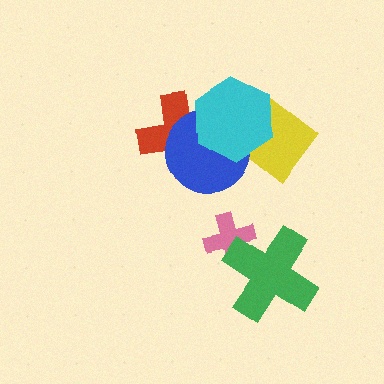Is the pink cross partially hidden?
Yes, it is partially covered by another shape.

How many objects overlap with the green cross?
1 object overlaps with the green cross.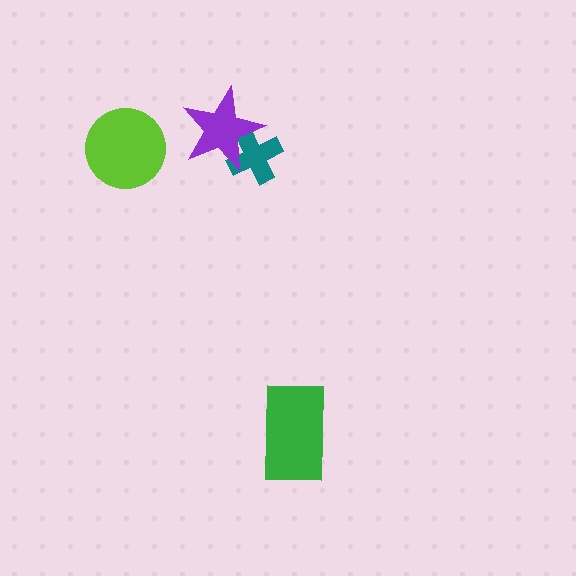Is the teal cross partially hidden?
Yes, it is partially covered by another shape.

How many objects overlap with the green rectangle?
0 objects overlap with the green rectangle.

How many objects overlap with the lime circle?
0 objects overlap with the lime circle.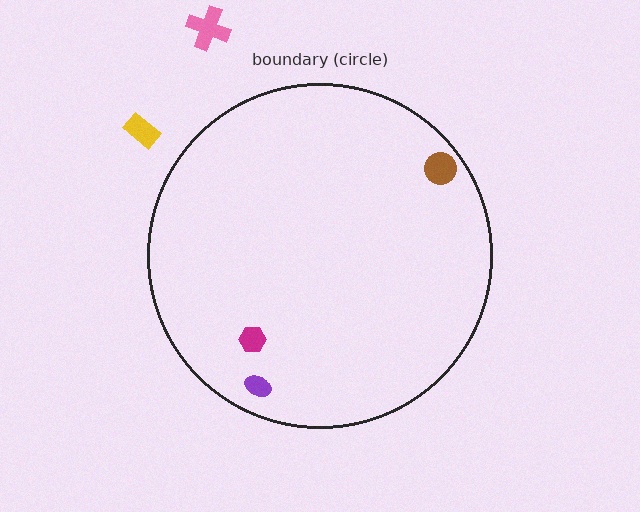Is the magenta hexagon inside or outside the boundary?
Inside.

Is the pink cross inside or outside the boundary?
Outside.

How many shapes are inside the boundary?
3 inside, 2 outside.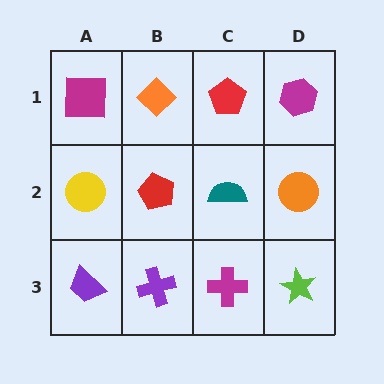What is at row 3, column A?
A purple trapezoid.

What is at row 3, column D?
A lime star.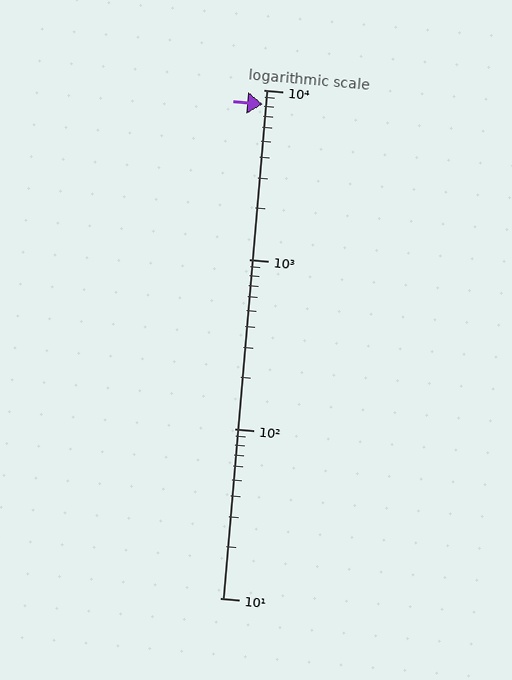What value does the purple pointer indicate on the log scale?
The pointer indicates approximately 8200.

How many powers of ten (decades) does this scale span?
The scale spans 3 decades, from 10 to 10000.